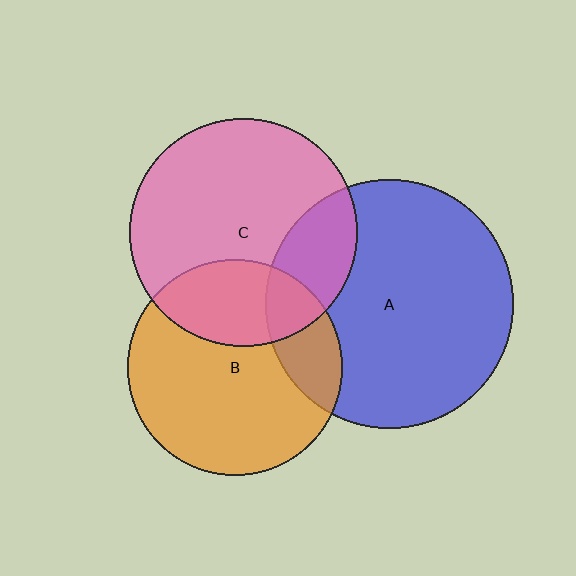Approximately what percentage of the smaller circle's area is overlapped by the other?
Approximately 30%.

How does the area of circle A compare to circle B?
Approximately 1.3 times.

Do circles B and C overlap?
Yes.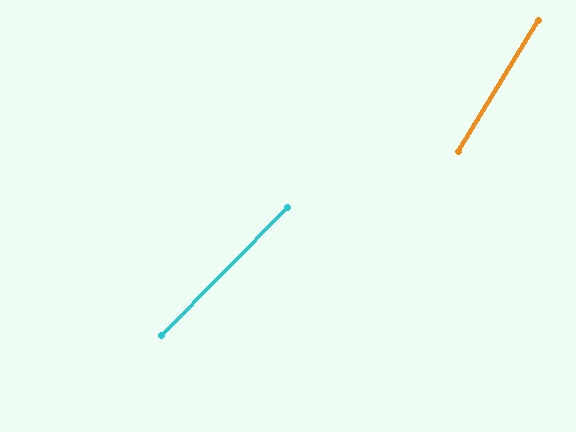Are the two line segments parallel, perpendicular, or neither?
Neither parallel nor perpendicular — they differ by about 13°.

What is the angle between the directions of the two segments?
Approximately 13 degrees.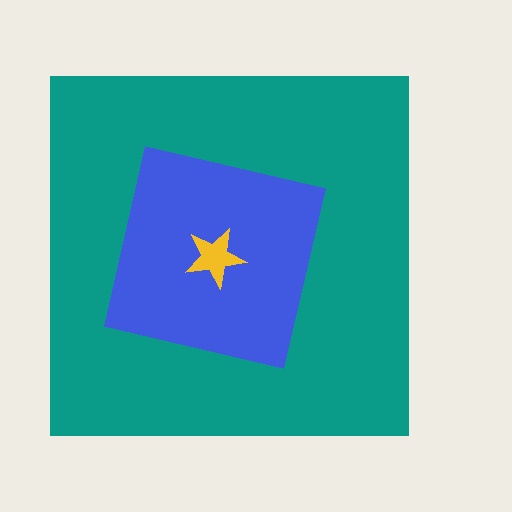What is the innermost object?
The yellow star.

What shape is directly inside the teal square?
The blue square.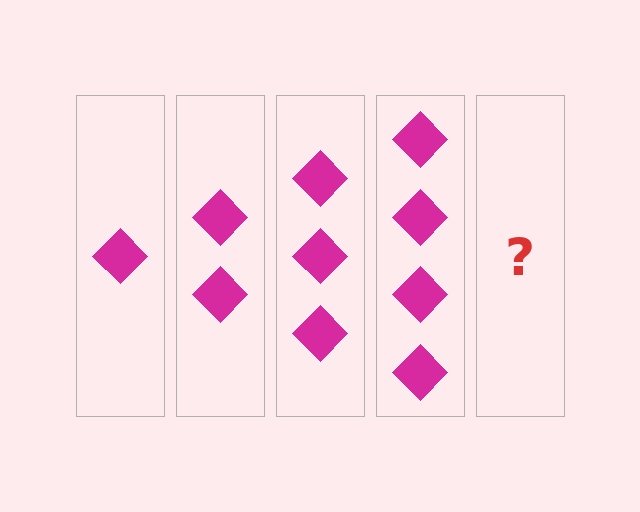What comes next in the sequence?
The next element should be 5 diamonds.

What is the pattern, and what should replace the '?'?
The pattern is that each step adds one more diamond. The '?' should be 5 diamonds.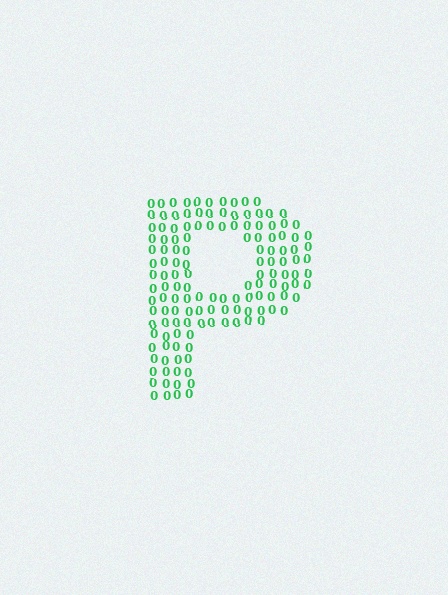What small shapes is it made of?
It is made of small digit 0's.